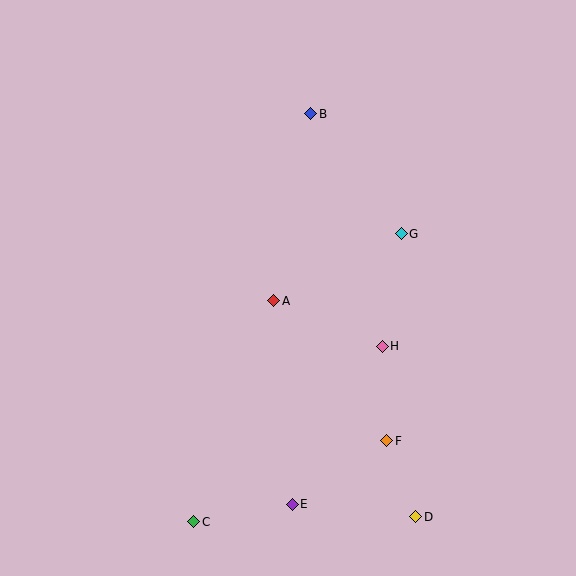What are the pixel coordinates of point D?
Point D is at (416, 517).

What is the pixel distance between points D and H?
The distance between D and H is 174 pixels.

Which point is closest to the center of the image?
Point A at (274, 301) is closest to the center.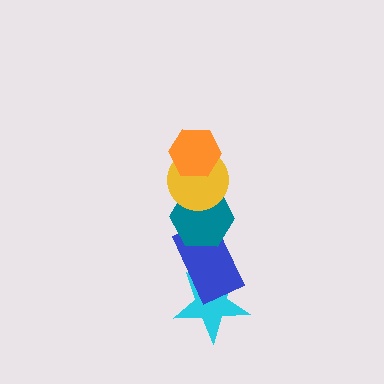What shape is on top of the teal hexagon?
The yellow circle is on top of the teal hexagon.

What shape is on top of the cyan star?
The blue rectangle is on top of the cyan star.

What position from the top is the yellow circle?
The yellow circle is 2nd from the top.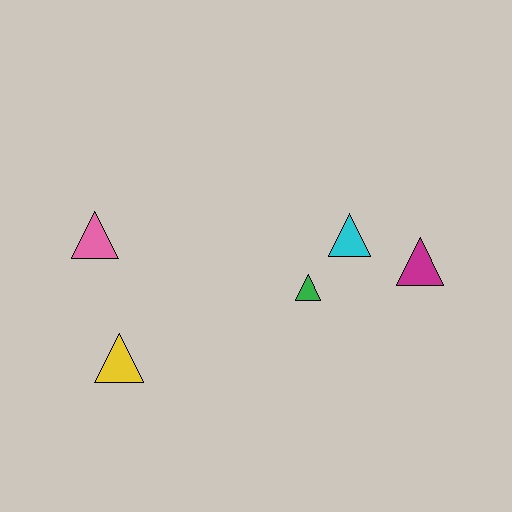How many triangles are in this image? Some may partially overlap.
There are 5 triangles.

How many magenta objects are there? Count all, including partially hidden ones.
There is 1 magenta object.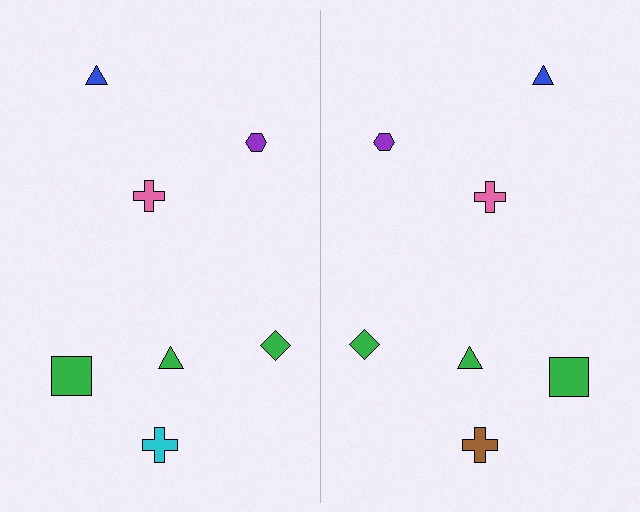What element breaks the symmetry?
The brown cross on the right side breaks the symmetry — its mirror counterpart is cyan.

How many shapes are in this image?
There are 14 shapes in this image.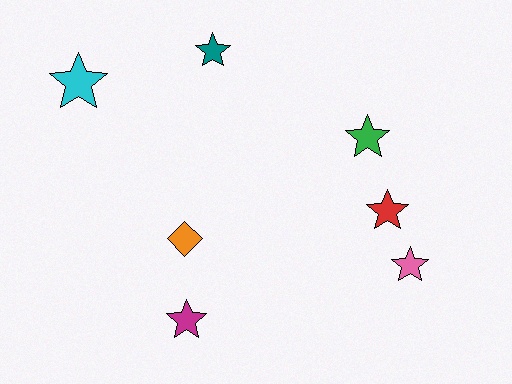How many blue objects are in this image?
There are no blue objects.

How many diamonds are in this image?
There is 1 diamond.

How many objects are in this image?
There are 7 objects.